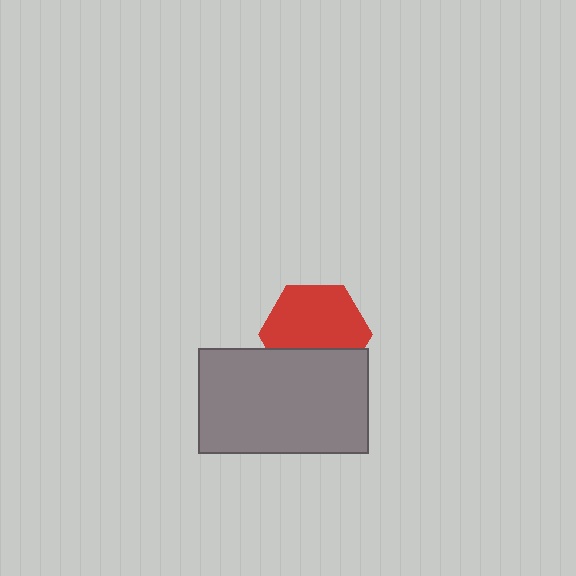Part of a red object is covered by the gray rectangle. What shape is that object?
It is a hexagon.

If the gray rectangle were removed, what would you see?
You would see the complete red hexagon.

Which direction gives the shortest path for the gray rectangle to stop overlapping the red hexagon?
Moving down gives the shortest separation.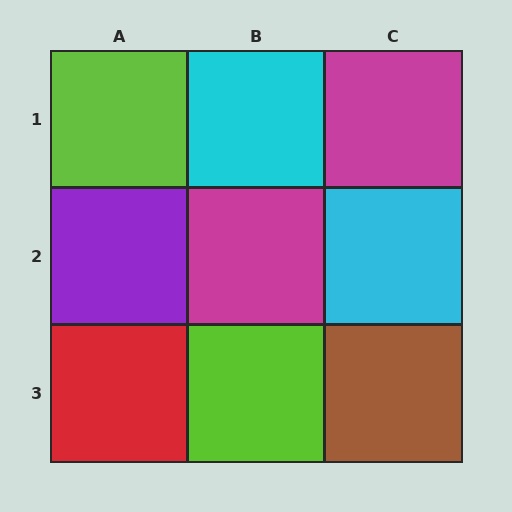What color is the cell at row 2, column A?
Purple.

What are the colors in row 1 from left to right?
Lime, cyan, magenta.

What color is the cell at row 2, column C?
Cyan.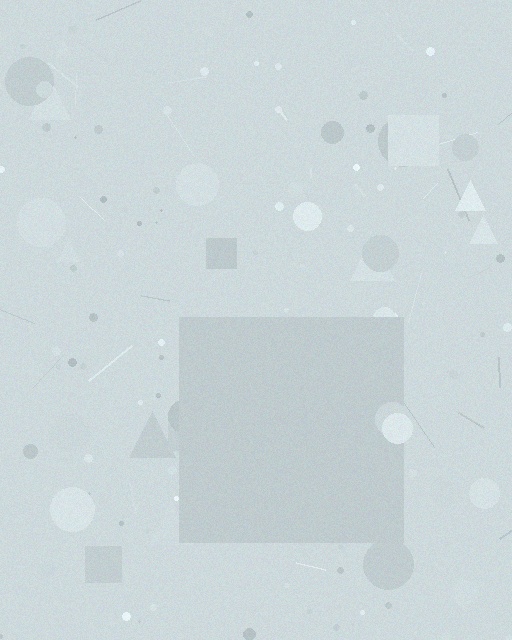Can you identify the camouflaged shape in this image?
The camouflaged shape is a square.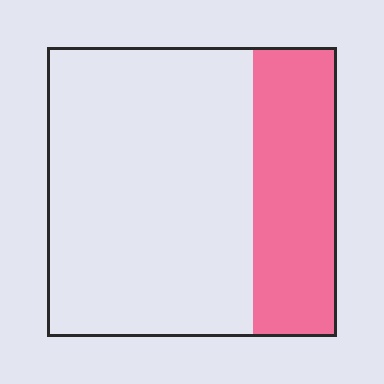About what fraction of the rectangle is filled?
About one quarter (1/4).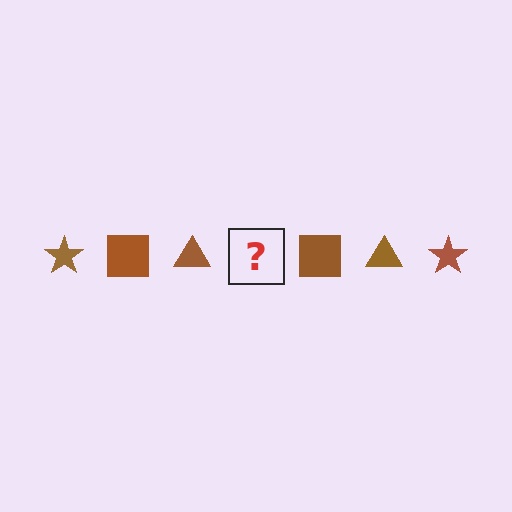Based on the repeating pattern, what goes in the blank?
The blank should be a brown star.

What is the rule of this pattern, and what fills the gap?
The rule is that the pattern cycles through star, square, triangle shapes in brown. The gap should be filled with a brown star.